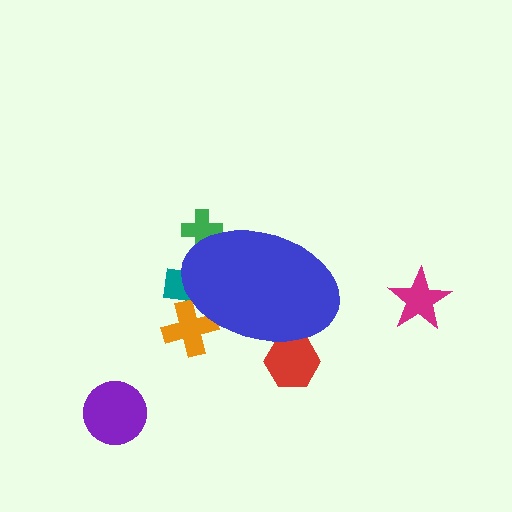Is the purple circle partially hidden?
No, the purple circle is fully visible.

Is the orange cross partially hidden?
Yes, the orange cross is partially hidden behind the blue ellipse.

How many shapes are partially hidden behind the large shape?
4 shapes are partially hidden.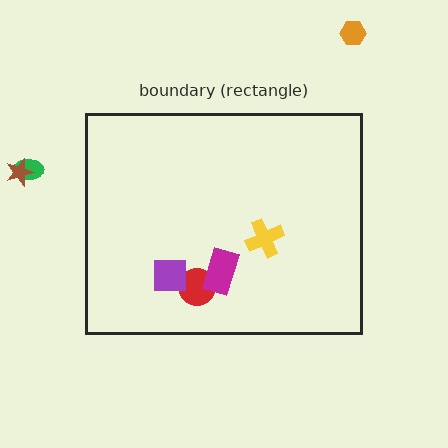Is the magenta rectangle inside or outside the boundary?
Inside.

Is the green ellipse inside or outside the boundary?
Outside.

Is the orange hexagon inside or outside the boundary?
Outside.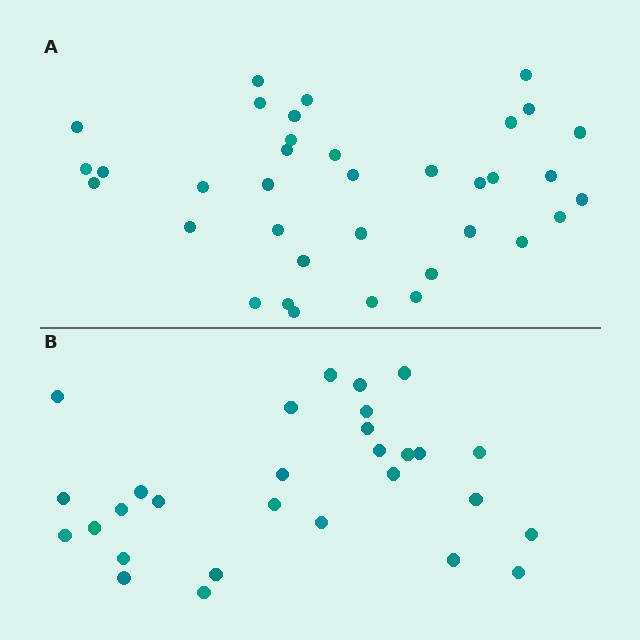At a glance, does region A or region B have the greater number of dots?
Region A (the top region) has more dots.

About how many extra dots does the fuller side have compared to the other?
Region A has roughly 8 or so more dots than region B.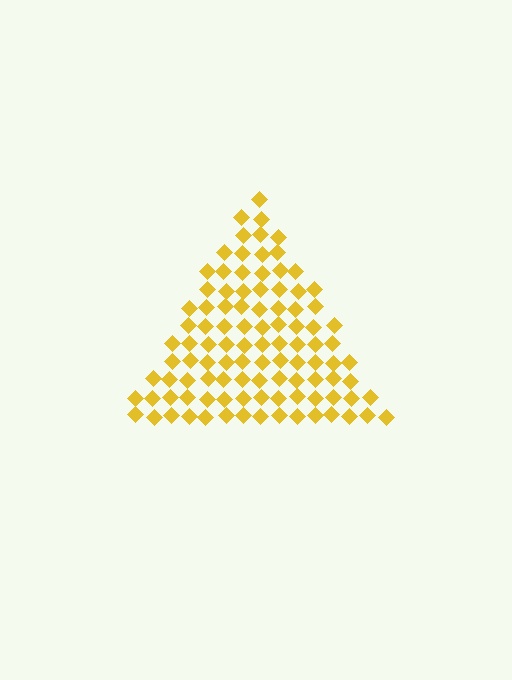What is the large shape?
The large shape is a triangle.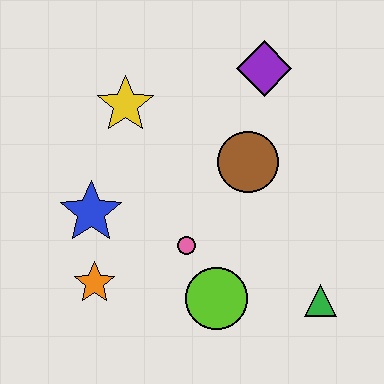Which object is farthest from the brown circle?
The orange star is farthest from the brown circle.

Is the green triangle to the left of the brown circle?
No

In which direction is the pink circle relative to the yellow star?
The pink circle is below the yellow star.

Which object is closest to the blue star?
The orange star is closest to the blue star.